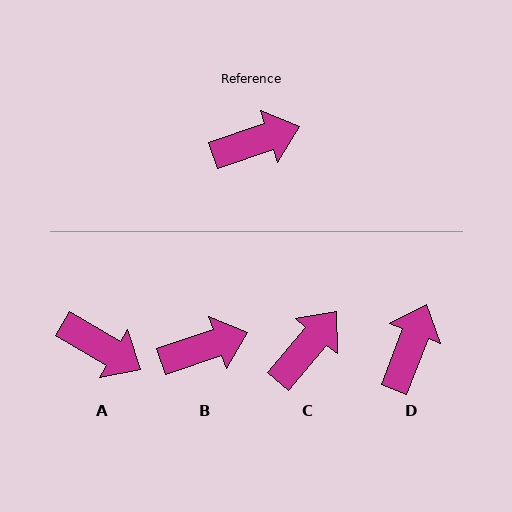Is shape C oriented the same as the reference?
No, it is off by about 31 degrees.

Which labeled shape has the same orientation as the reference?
B.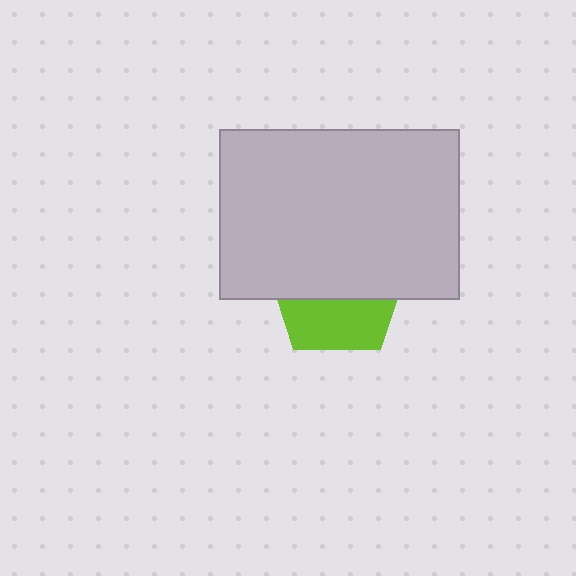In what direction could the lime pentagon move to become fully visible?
The lime pentagon could move down. That would shift it out from behind the light gray rectangle entirely.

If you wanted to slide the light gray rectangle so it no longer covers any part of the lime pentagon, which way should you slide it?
Slide it up — that is the most direct way to separate the two shapes.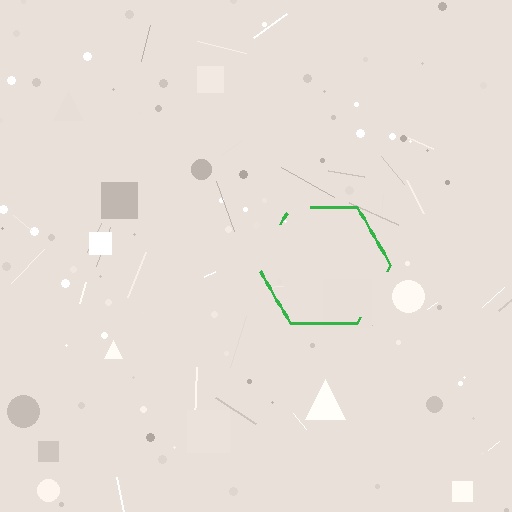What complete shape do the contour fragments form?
The contour fragments form a hexagon.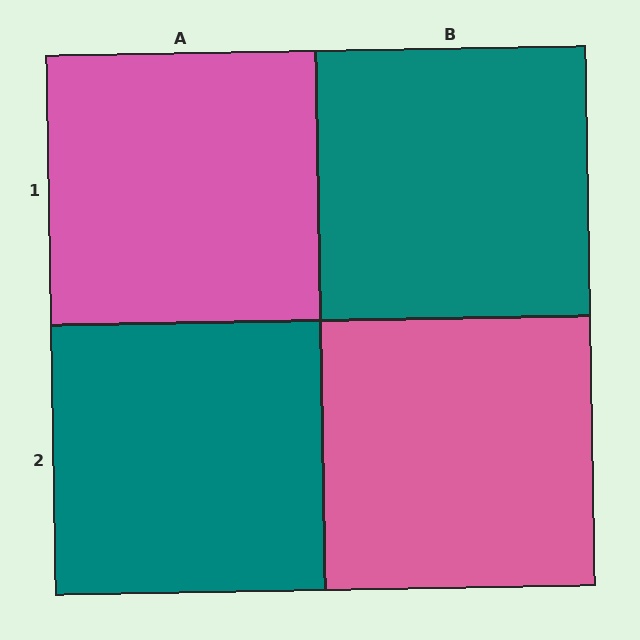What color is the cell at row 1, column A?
Pink.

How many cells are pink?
2 cells are pink.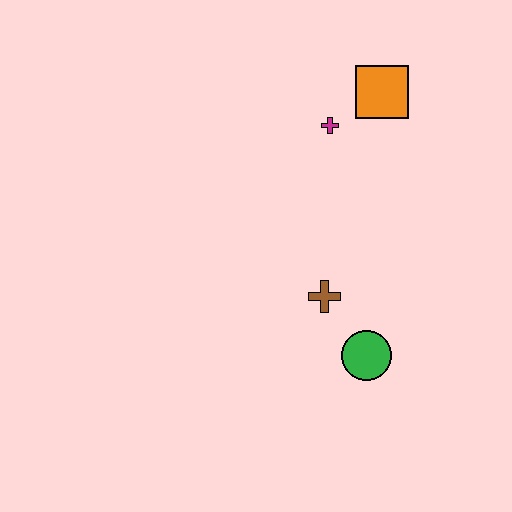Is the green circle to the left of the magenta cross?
No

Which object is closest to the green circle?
The brown cross is closest to the green circle.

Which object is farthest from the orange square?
The green circle is farthest from the orange square.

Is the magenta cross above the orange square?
No